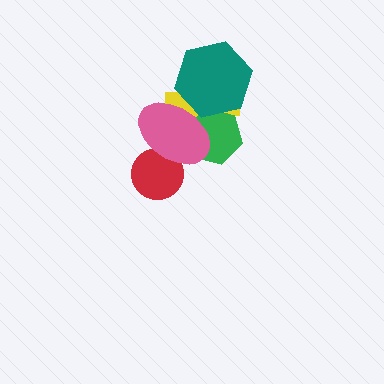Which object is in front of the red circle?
The pink ellipse is in front of the red circle.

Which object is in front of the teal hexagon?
The pink ellipse is in front of the teal hexagon.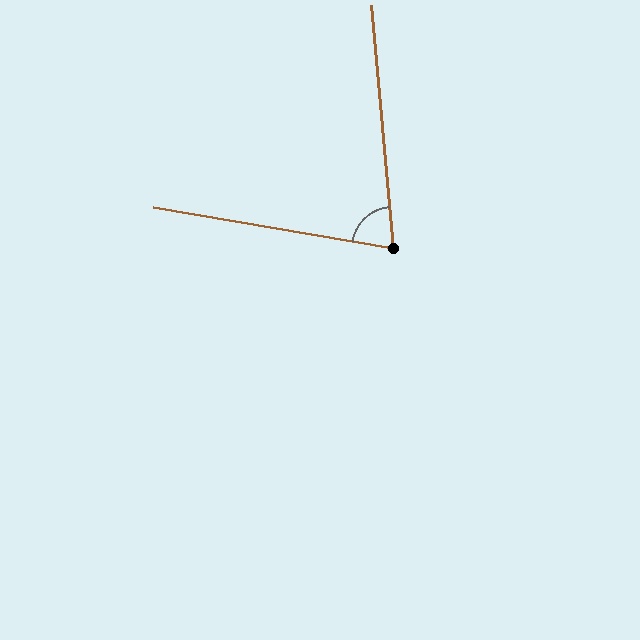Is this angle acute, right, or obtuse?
It is acute.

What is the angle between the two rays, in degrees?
Approximately 75 degrees.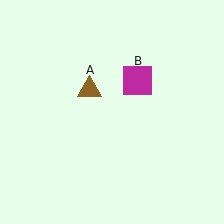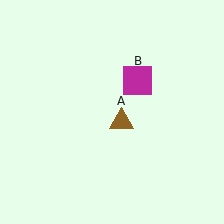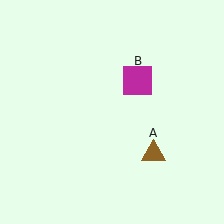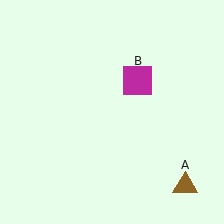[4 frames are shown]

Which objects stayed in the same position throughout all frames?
Magenta square (object B) remained stationary.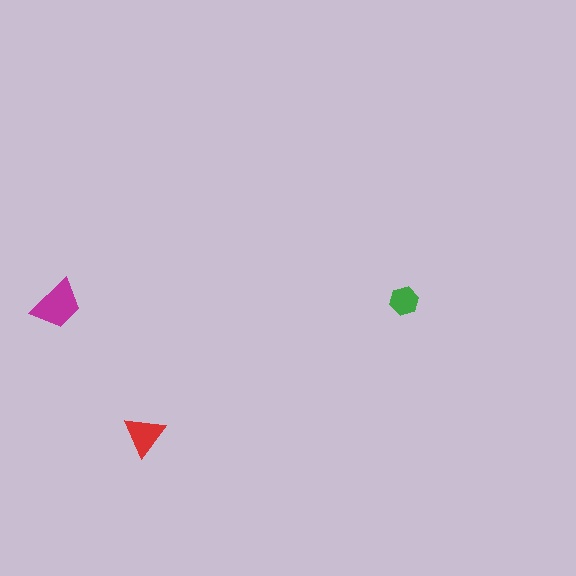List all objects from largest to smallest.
The magenta trapezoid, the red triangle, the green hexagon.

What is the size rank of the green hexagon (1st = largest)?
3rd.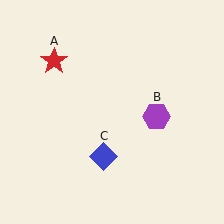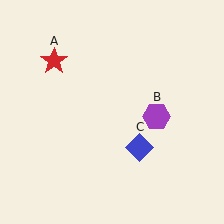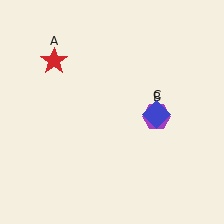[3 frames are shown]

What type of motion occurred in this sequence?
The blue diamond (object C) rotated counterclockwise around the center of the scene.